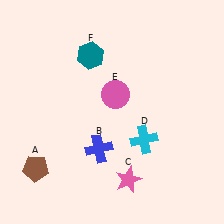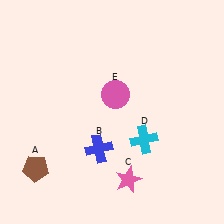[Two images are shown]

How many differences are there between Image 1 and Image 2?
There is 1 difference between the two images.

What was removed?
The teal hexagon (F) was removed in Image 2.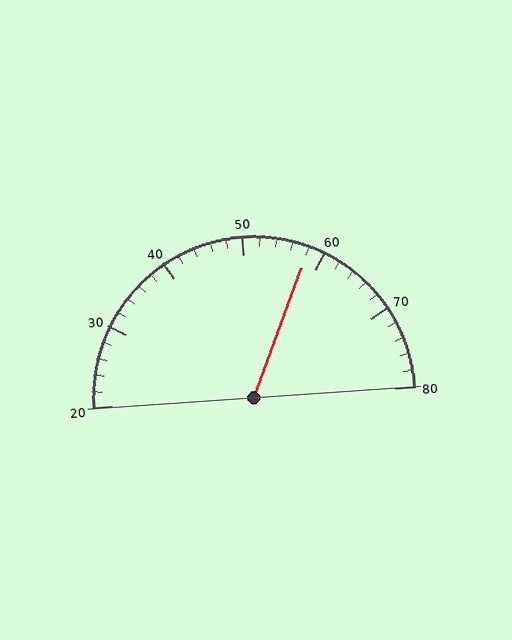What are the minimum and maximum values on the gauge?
The gauge ranges from 20 to 80.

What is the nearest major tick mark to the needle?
The nearest major tick mark is 60.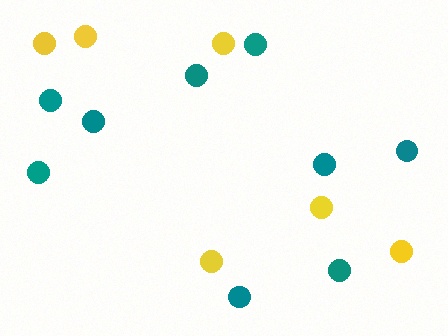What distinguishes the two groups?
There are 2 groups: one group of teal circles (9) and one group of yellow circles (6).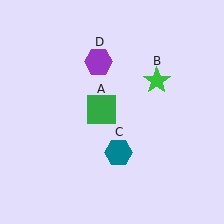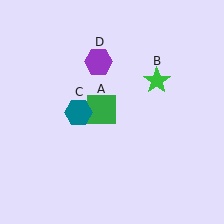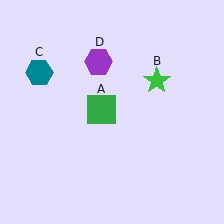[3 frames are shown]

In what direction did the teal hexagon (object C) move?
The teal hexagon (object C) moved up and to the left.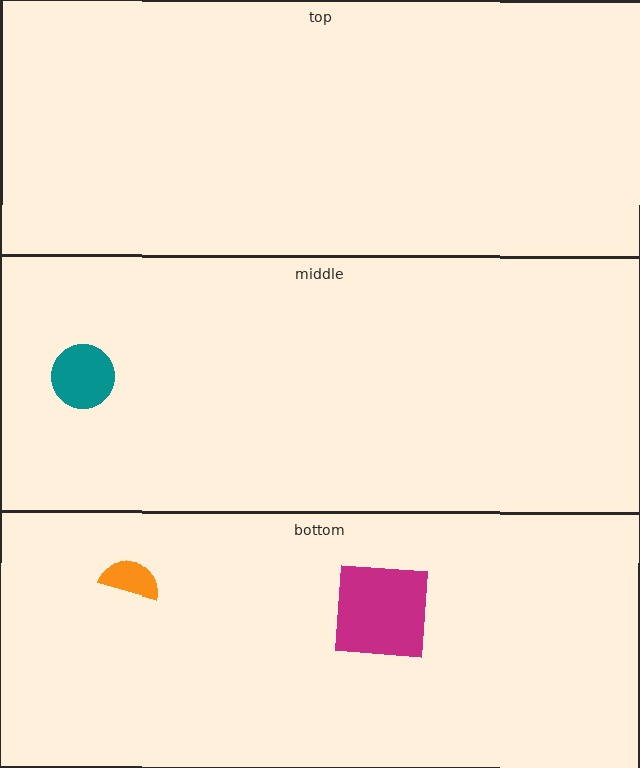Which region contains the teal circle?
The middle region.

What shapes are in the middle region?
The teal circle.